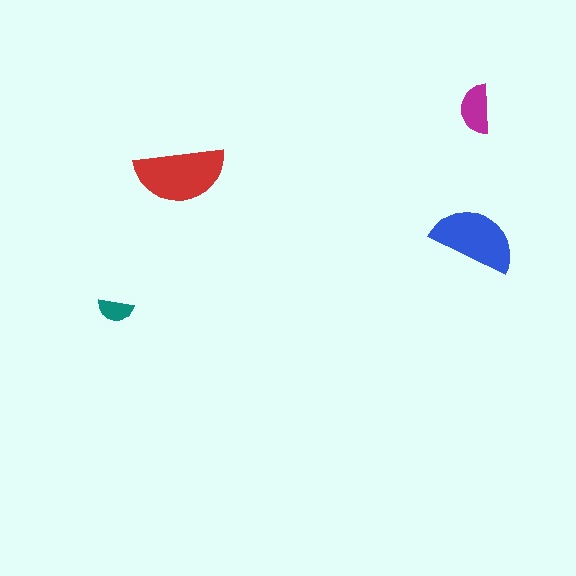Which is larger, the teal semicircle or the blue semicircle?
The blue one.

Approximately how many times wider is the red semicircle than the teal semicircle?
About 2.5 times wider.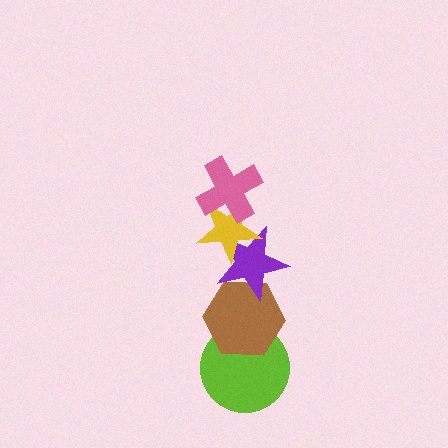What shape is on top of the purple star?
The yellow star is on top of the purple star.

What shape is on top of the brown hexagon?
The purple star is on top of the brown hexagon.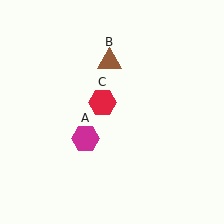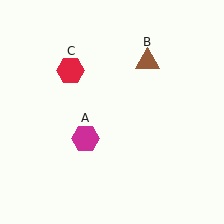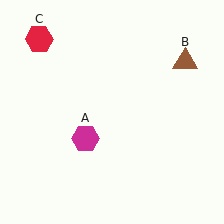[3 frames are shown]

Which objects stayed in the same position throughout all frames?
Magenta hexagon (object A) remained stationary.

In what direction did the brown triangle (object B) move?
The brown triangle (object B) moved right.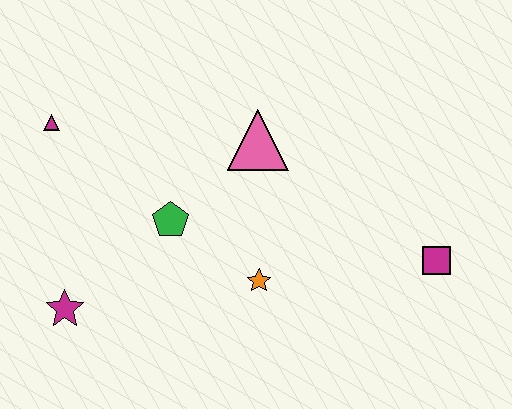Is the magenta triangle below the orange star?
No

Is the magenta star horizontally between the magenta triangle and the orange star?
Yes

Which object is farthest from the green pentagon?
The magenta square is farthest from the green pentagon.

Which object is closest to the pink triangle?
The green pentagon is closest to the pink triangle.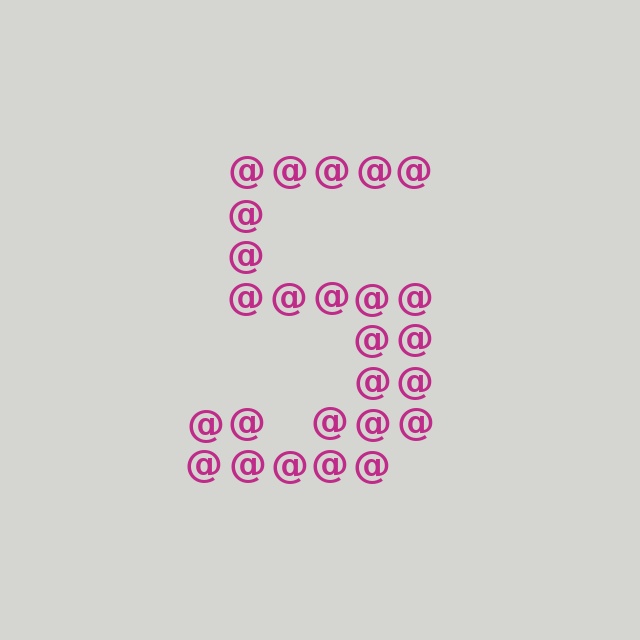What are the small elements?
The small elements are at signs.